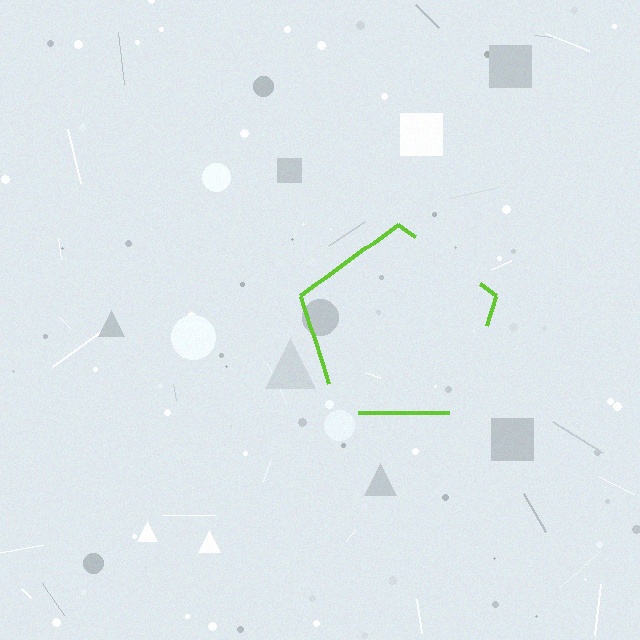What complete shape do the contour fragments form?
The contour fragments form a pentagon.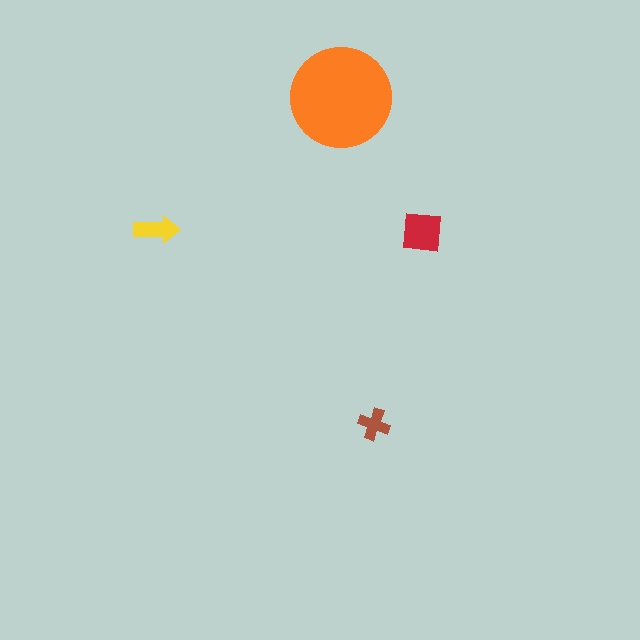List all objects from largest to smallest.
The orange circle, the red square, the yellow arrow, the brown cross.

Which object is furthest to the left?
The yellow arrow is leftmost.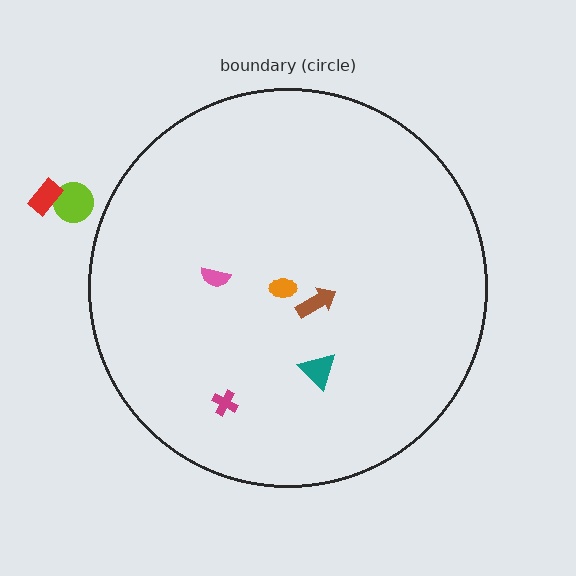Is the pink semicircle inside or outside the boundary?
Inside.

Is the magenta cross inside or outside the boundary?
Inside.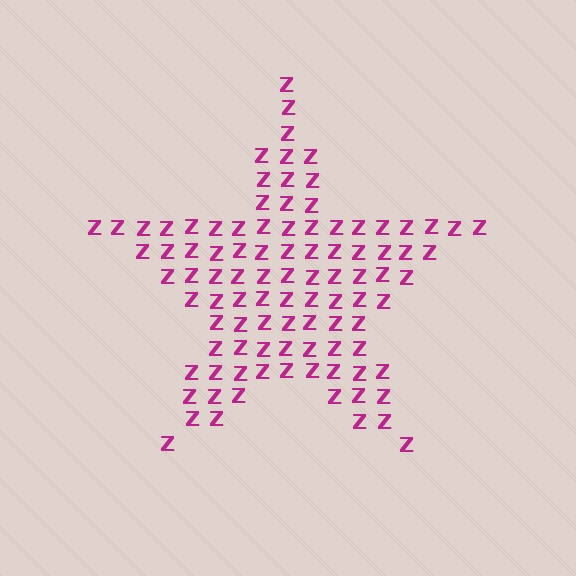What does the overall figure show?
The overall figure shows a star.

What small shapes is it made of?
It is made of small letter Z's.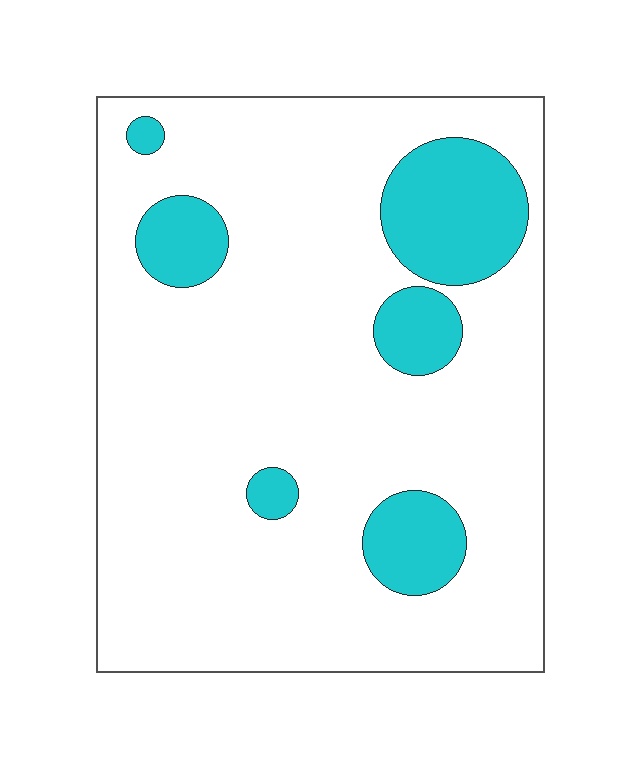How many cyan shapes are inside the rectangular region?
6.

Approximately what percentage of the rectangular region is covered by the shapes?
Approximately 15%.